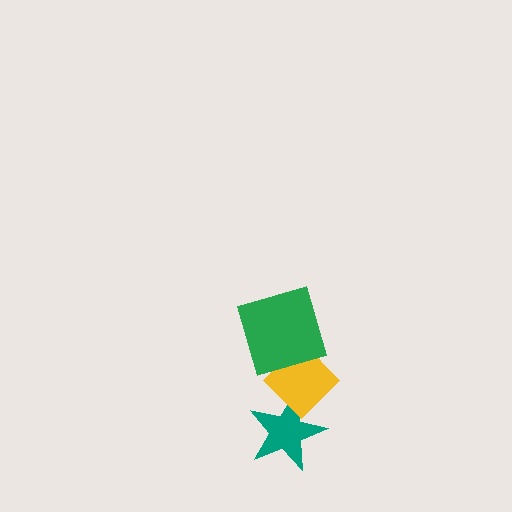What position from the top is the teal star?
The teal star is 3rd from the top.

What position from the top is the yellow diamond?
The yellow diamond is 2nd from the top.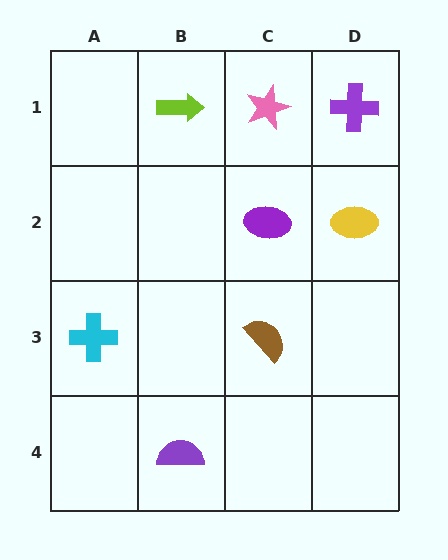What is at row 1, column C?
A pink star.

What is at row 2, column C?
A purple ellipse.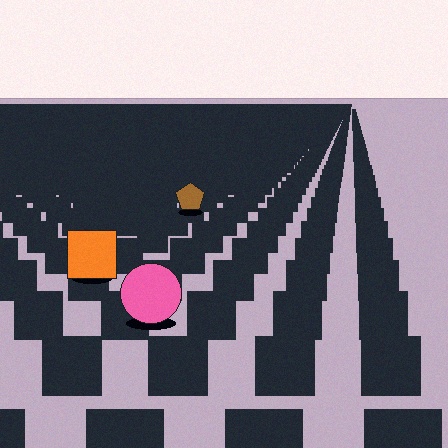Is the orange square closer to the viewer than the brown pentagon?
Yes. The orange square is closer — you can tell from the texture gradient: the ground texture is coarser near it.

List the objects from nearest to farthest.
From nearest to farthest: the pink circle, the orange square, the brown pentagon.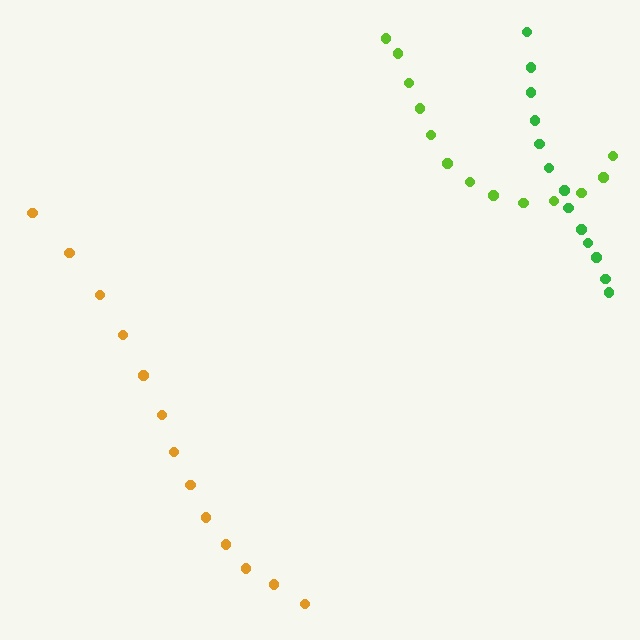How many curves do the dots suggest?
There are 3 distinct paths.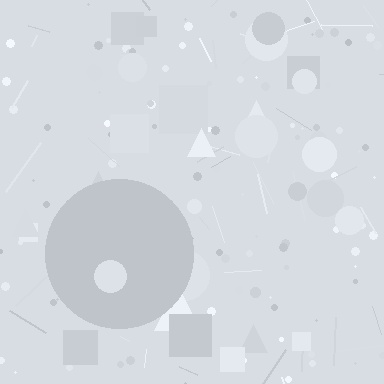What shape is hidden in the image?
A circle is hidden in the image.